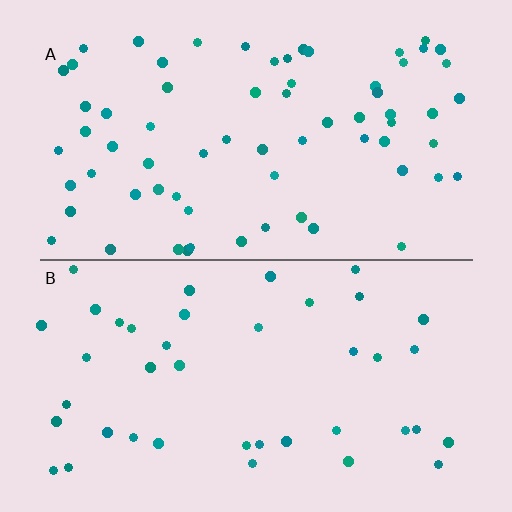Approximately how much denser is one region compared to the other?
Approximately 1.7× — region A over region B.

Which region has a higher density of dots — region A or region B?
A (the top).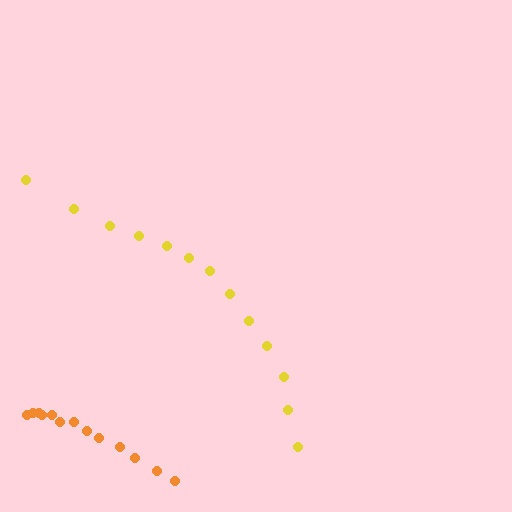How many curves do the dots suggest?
There are 2 distinct paths.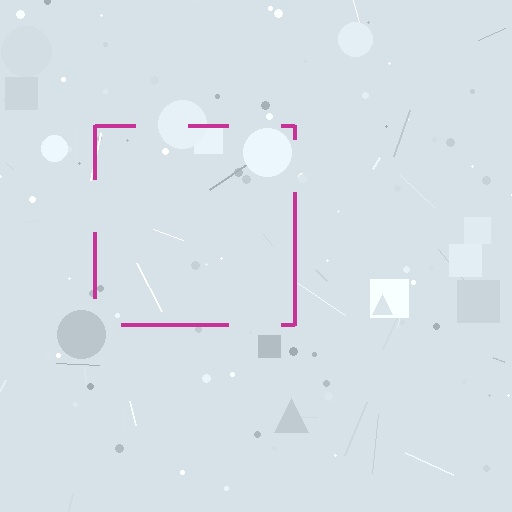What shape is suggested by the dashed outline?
The dashed outline suggests a square.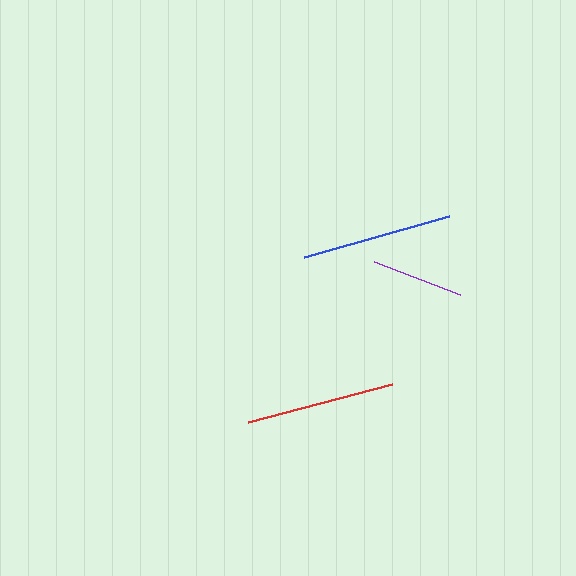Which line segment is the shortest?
The purple line is the shortest at approximately 92 pixels.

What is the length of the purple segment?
The purple segment is approximately 92 pixels long.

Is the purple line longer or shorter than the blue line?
The blue line is longer than the purple line.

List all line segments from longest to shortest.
From longest to shortest: blue, red, purple.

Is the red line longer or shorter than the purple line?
The red line is longer than the purple line.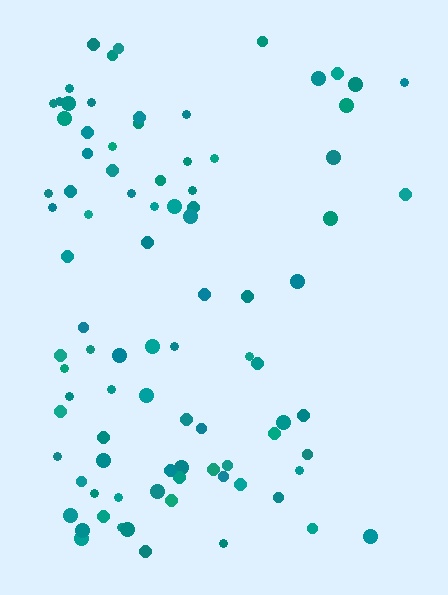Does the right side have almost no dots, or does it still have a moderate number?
Still a moderate number, just noticeably fewer than the left.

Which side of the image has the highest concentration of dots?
The left.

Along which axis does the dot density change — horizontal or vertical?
Horizontal.